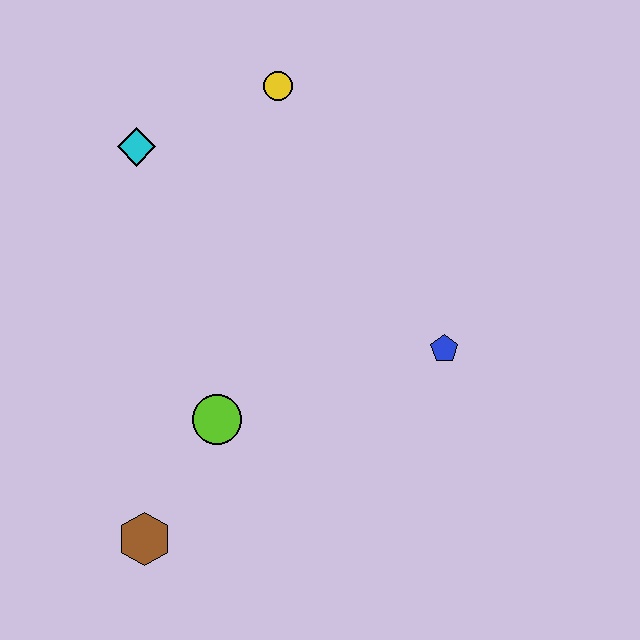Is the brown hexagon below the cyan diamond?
Yes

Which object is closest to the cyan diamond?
The yellow circle is closest to the cyan diamond.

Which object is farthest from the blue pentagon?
The cyan diamond is farthest from the blue pentagon.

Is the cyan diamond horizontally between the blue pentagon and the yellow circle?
No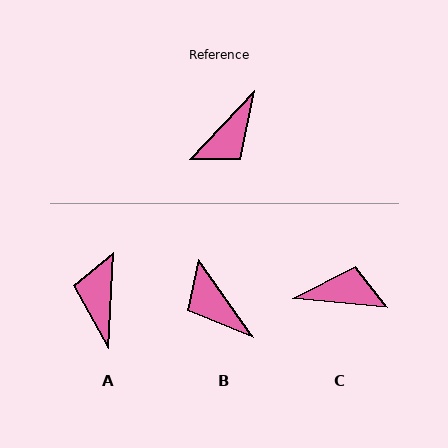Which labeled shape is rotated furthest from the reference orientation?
A, about 140 degrees away.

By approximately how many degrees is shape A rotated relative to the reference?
Approximately 140 degrees clockwise.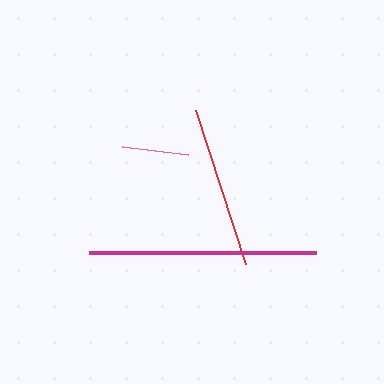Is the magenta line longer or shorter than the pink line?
The magenta line is longer than the pink line.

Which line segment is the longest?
The magenta line is the longest at approximately 227 pixels.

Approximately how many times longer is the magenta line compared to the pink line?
The magenta line is approximately 3.4 times the length of the pink line.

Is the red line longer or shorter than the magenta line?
The magenta line is longer than the red line.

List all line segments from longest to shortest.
From longest to shortest: magenta, red, pink.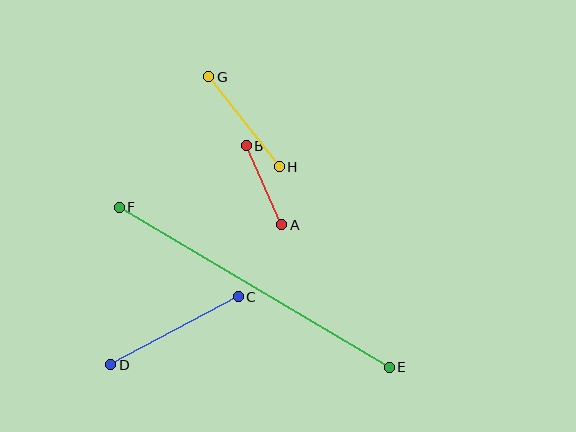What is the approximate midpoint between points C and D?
The midpoint is at approximately (175, 331) pixels.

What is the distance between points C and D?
The distance is approximately 145 pixels.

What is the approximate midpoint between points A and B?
The midpoint is at approximately (264, 185) pixels.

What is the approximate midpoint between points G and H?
The midpoint is at approximately (244, 122) pixels.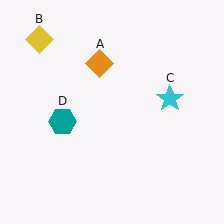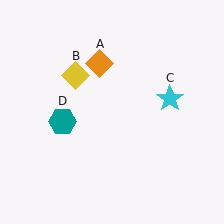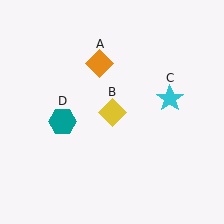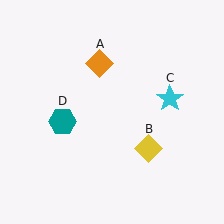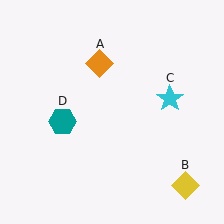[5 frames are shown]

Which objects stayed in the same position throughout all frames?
Orange diamond (object A) and cyan star (object C) and teal hexagon (object D) remained stationary.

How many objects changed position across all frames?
1 object changed position: yellow diamond (object B).